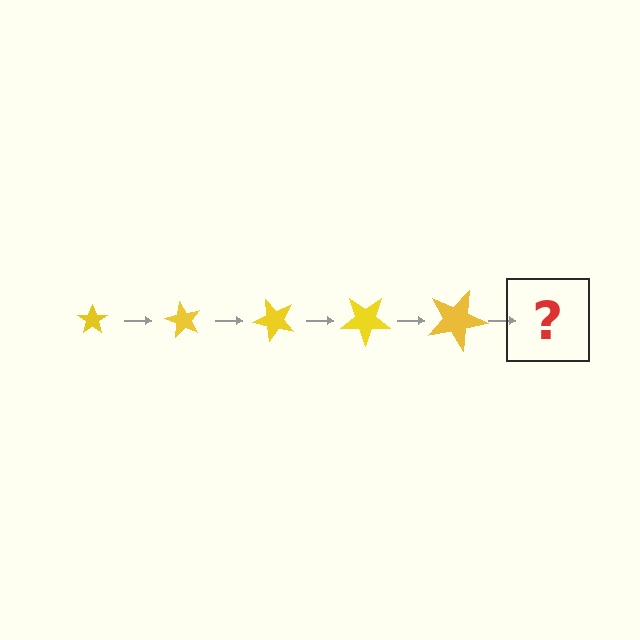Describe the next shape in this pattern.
It should be a star, larger than the previous one and rotated 300 degrees from the start.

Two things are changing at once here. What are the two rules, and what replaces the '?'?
The two rules are that the star grows larger each step and it rotates 60 degrees each step. The '?' should be a star, larger than the previous one and rotated 300 degrees from the start.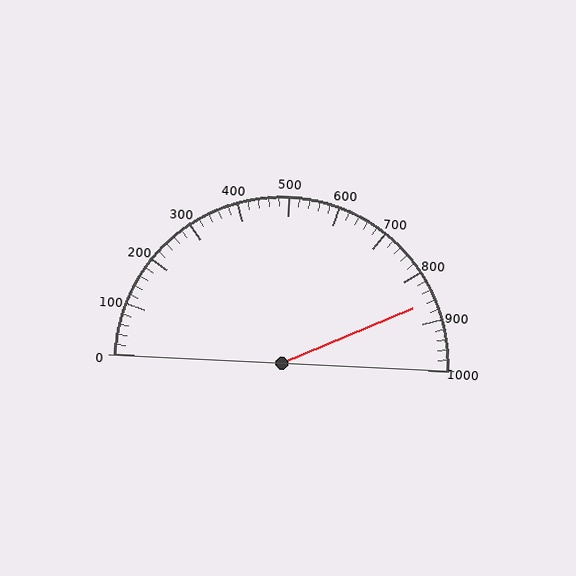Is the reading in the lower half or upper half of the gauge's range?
The reading is in the upper half of the range (0 to 1000).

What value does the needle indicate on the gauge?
The needle indicates approximately 860.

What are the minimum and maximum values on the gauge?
The gauge ranges from 0 to 1000.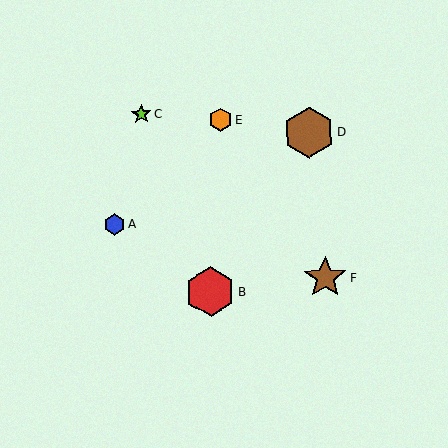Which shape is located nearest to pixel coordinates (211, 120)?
The orange hexagon (labeled E) at (221, 120) is nearest to that location.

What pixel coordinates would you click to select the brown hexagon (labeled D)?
Click at (309, 133) to select the brown hexagon D.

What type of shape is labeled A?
Shape A is a blue hexagon.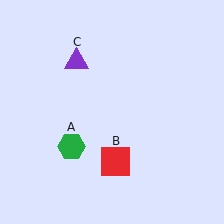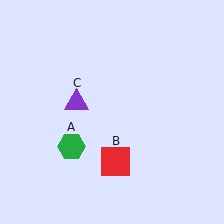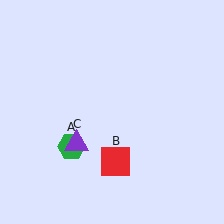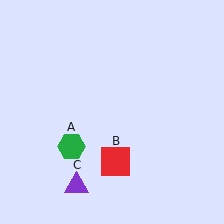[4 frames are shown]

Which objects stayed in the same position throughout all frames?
Green hexagon (object A) and red square (object B) remained stationary.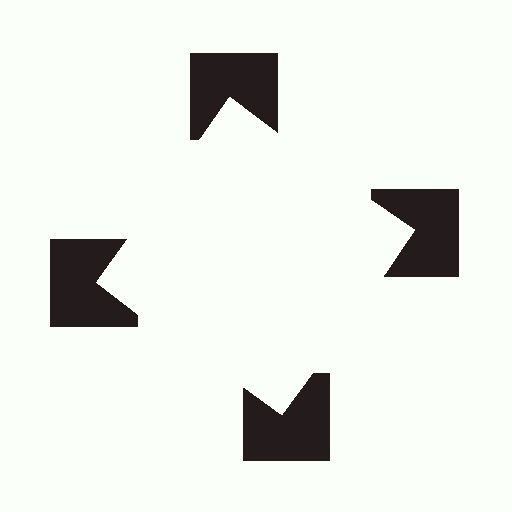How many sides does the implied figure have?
4 sides.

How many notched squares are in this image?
There are 4 — one at each vertex of the illusory square.